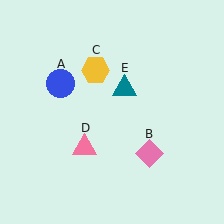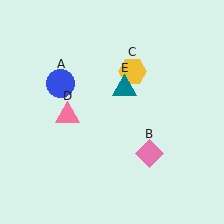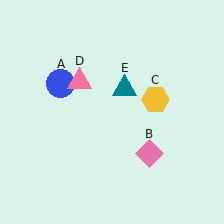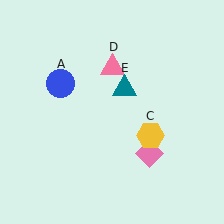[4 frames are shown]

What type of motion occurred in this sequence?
The yellow hexagon (object C), pink triangle (object D) rotated clockwise around the center of the scene.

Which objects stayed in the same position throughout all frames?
Blue circle (object A) and pink diamond (object B) and teal triangle (object E) remained stationary.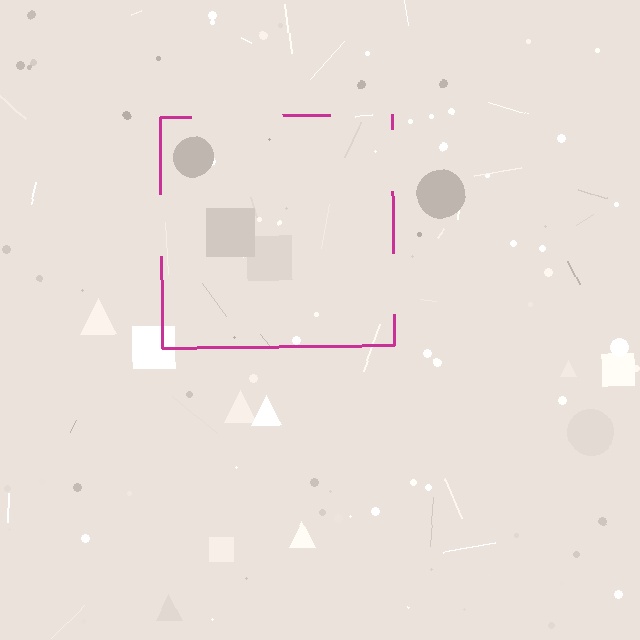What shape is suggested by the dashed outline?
The dashed outline suggests a square.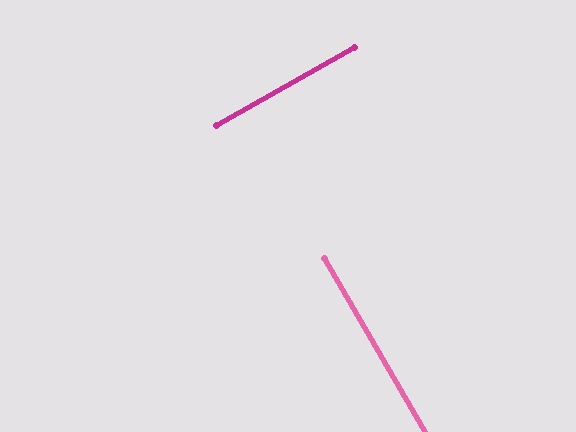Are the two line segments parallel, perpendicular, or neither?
Perpendicular — they meet at approximately 89°.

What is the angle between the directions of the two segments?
Approximately 89 degrees.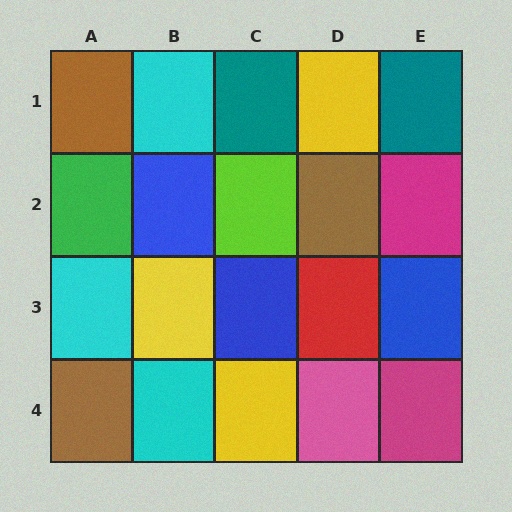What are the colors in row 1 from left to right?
Brown, cyan, teal, yellow, teal.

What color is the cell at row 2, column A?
Green.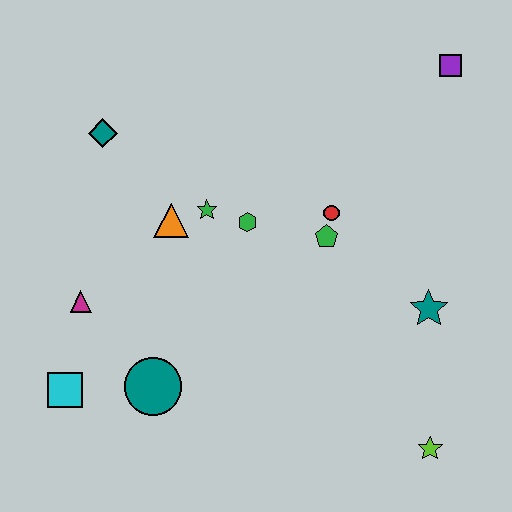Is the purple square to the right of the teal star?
Yes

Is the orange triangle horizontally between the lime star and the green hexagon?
No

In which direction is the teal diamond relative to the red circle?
The teal diamond is to the left of the red circle.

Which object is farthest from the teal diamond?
The lime star is farthest from the teal diamond.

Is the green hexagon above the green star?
No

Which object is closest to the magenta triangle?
The cyan square is closest to the magenta triangle.